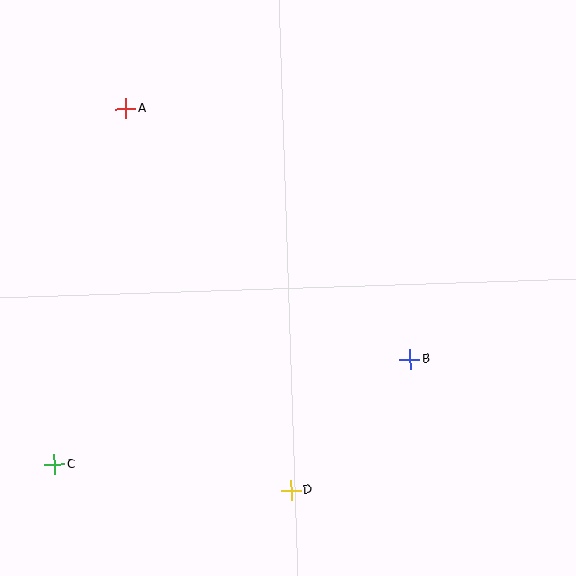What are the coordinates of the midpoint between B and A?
The midpoint between B and A is at (268, 234).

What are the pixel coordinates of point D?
Point D is at (291, 490).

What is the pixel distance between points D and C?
The distance between D and C is 238 pixels.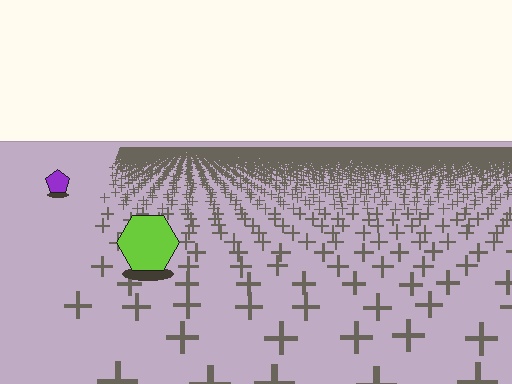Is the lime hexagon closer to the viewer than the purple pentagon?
Yes. The lime hexagon is closer — you can tell from the texture gradient: the ground texture is coarser near it.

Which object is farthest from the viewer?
The purple pentagon is farthest from the viewer. It appears smaller and the ground texture around it is denser.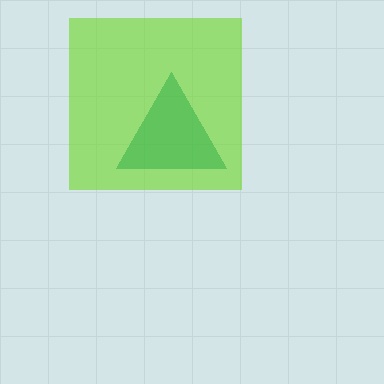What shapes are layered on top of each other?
The layered shapes are: a lime square, a green triangle.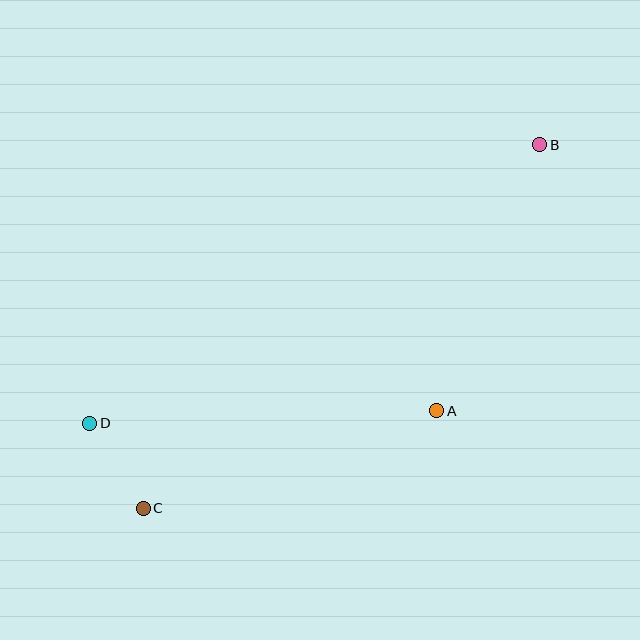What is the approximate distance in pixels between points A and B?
The distance between A and B is approximately 285 pixels.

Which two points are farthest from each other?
Points B and C are farthest from each other.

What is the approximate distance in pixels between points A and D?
The distance between A and D is approximately 347 pixels.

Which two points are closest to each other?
Points C and D are closest to each other.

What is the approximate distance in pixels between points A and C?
The distance between A and C is approximately 309 pixels.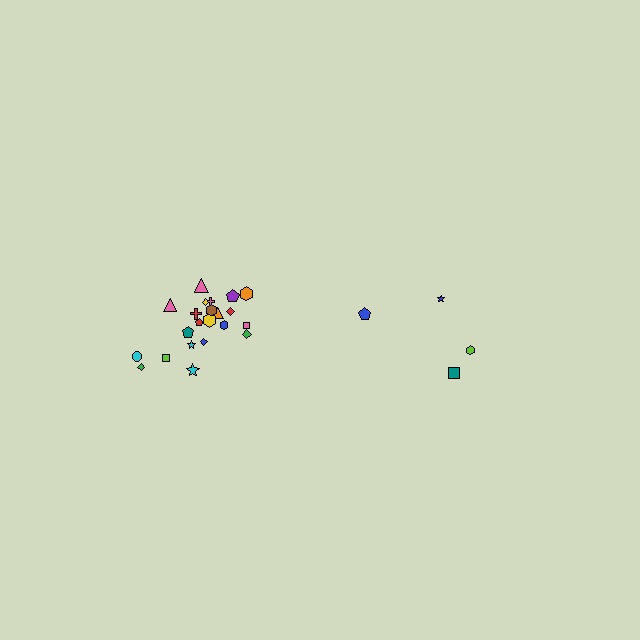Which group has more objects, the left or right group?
The left group.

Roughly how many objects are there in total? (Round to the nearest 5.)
Roughly 25 objects in total.